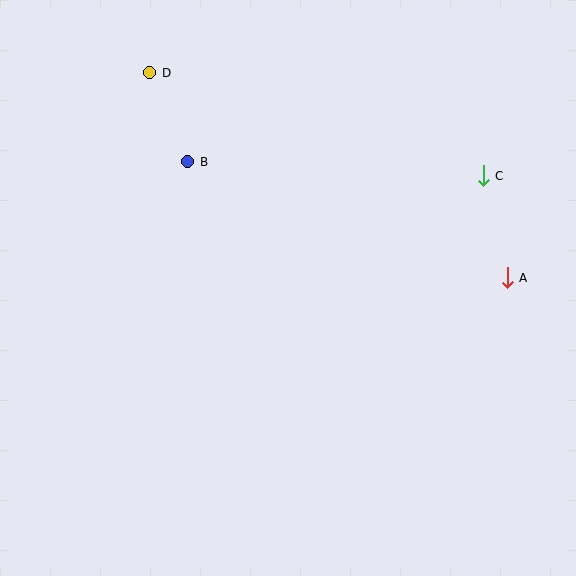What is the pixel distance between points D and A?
The distance between D and A is 412 pixels.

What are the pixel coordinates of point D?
Point D is at (150, 73).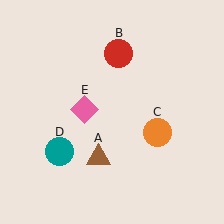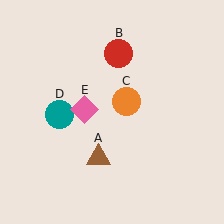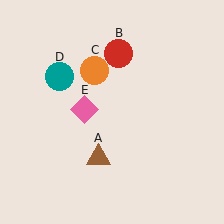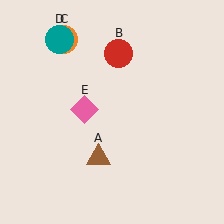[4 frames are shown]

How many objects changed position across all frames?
2 objects changed position: orange circle (object C), teal circle (object D).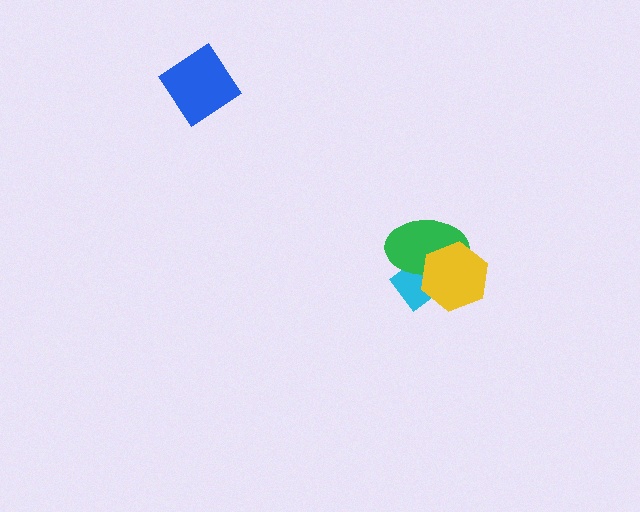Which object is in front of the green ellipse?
The yellow hexagon is in front of the green ellipse.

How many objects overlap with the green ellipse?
2 objects overlap with the green ellipse.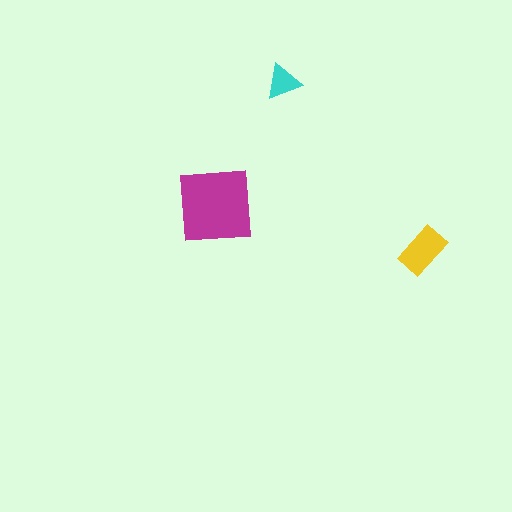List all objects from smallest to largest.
The cyan triangle, the yellow rectangle, the magenta square.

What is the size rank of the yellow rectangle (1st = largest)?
2nd.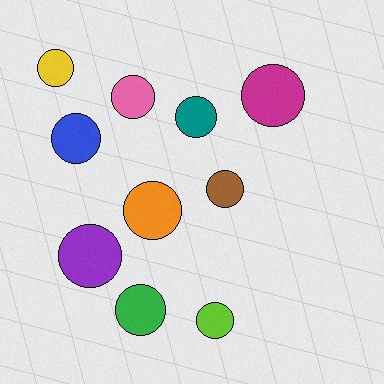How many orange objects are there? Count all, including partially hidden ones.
There is 1 orange object.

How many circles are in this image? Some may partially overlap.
There are 10 circles.